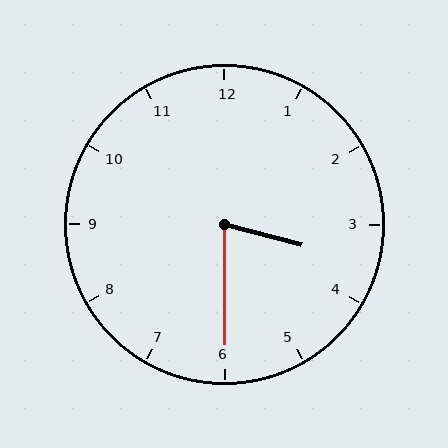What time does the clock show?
3:30.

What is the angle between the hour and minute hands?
Approximately 75 degrees.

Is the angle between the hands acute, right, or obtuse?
It is acute.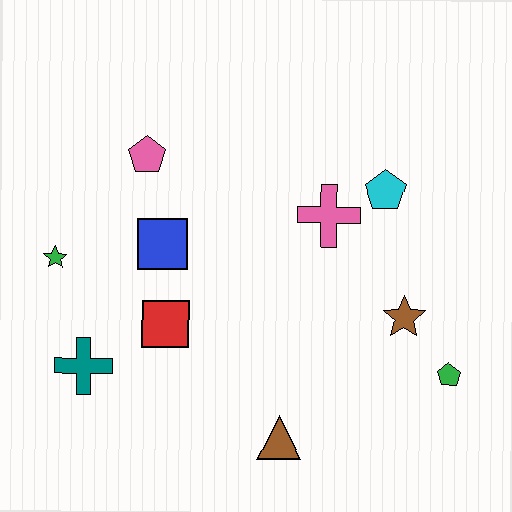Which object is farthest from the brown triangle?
The pink pentagon is farthest from the brown triangle.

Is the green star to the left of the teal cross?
Yes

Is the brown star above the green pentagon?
Yes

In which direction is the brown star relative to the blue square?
The brown star is to the right of the blue square.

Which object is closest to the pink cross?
The cyan pentagon is closest to the pink cross.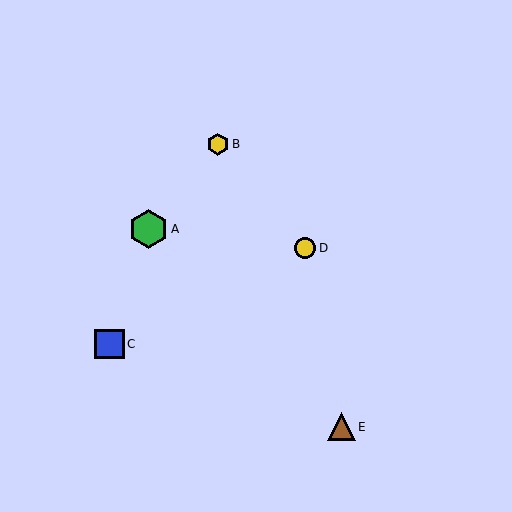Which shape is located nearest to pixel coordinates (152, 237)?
The green hexagon (labeled A) at (148, 229) is nearest to that location.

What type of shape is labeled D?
Shape D is a yellow circle.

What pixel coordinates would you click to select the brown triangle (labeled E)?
Click at (342, 427) to select the brown triangle E.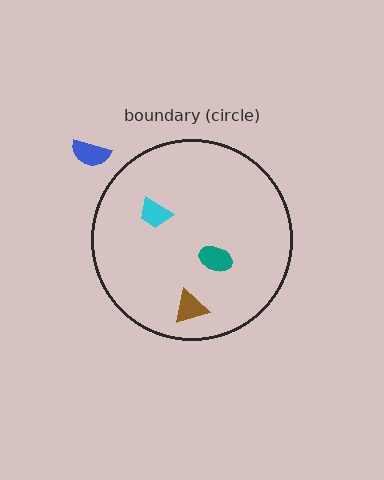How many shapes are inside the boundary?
3 inside, 1 outside.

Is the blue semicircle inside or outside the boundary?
Outside.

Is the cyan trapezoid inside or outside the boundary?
Inside.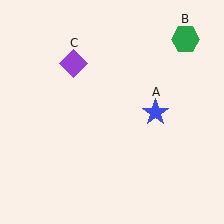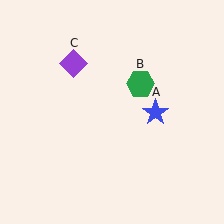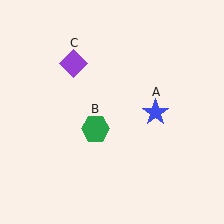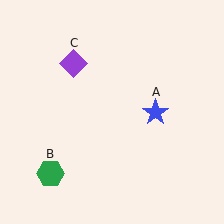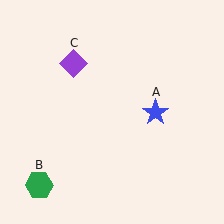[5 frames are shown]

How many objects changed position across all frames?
1 object changed position: green hexagon (object B).